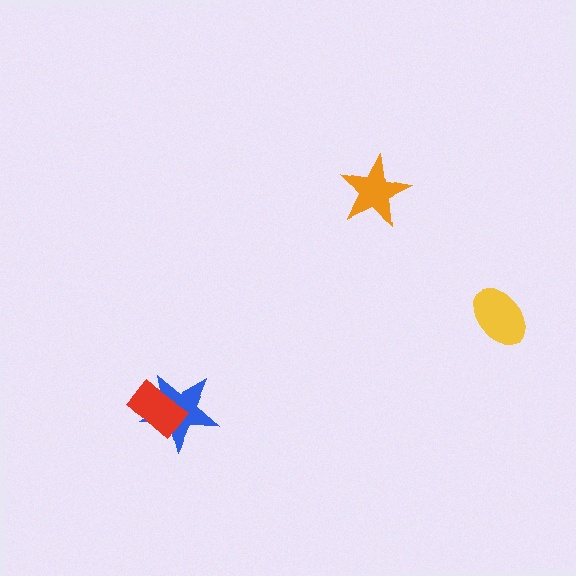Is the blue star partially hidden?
Yes, it is partially covered by another shape.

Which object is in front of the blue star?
The red rectangle is in front of the blue star.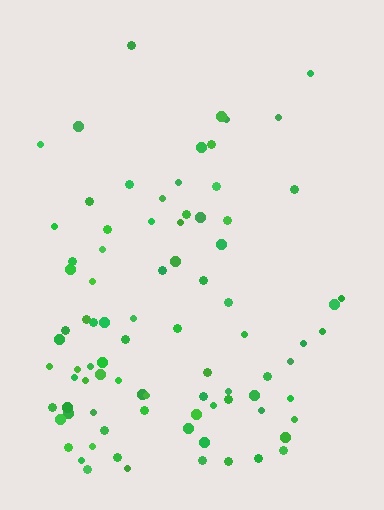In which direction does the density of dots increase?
From top to bottom, with the bottom side densest.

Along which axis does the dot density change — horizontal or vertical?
Vertical.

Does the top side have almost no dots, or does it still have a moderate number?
Still a moderate number, just noticeably fewer than the bottom.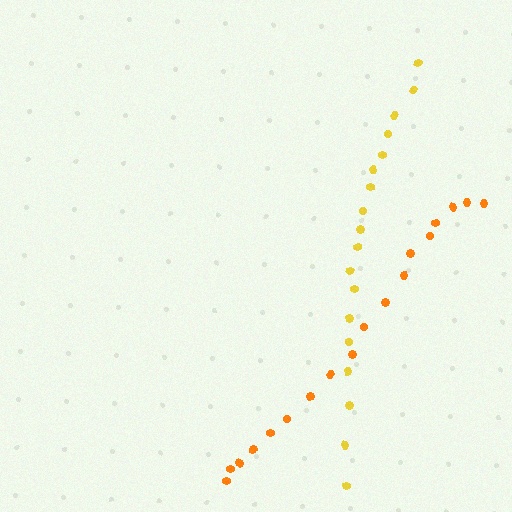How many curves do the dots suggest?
There are 2 distinct paths.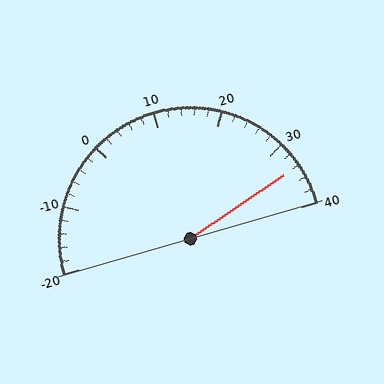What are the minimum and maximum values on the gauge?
The gauge ranges from -20 to 40.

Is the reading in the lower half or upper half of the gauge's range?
The reading is in the upper half of the range (-20 to 40).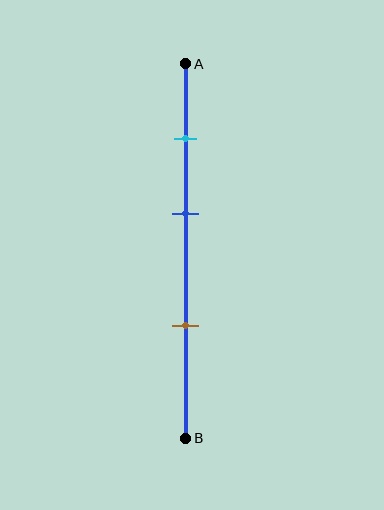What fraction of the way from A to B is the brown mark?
The brown mark is approximately 70% (0.7) of the way from A to B.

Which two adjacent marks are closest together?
The cyan and blue marks are the closest adjacent pair.